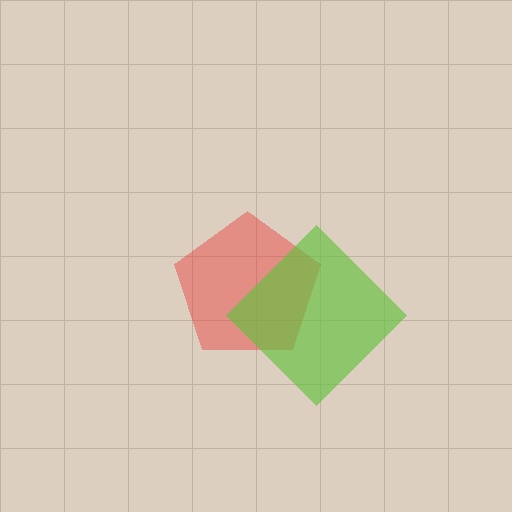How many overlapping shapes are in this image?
There are 2 overlapping shapes in the image.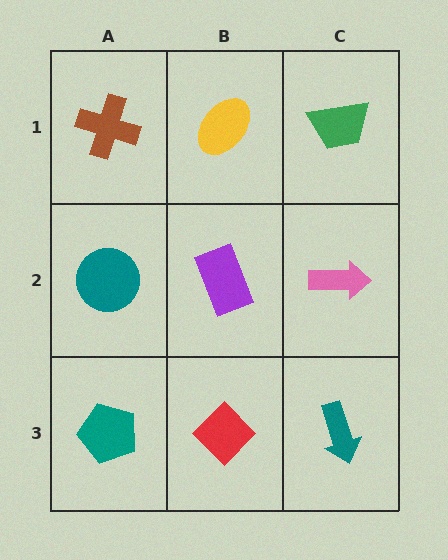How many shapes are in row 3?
3 shapes.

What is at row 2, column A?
A teal circle.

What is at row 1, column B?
A yellow ellipse.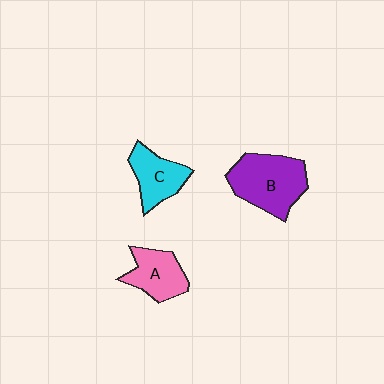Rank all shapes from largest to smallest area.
From largest to smallest: B (purple), A (pink), C (cyan).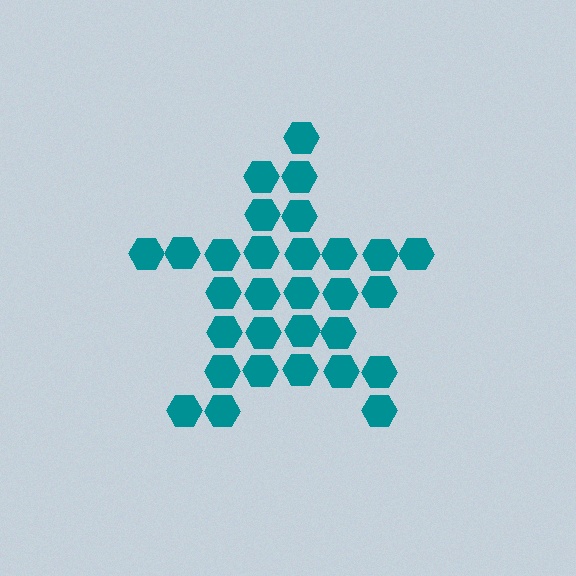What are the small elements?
The small elements are hexagons.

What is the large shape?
The large shape is a star.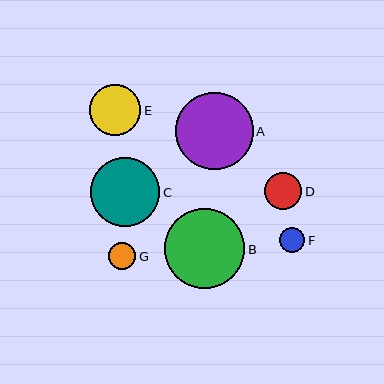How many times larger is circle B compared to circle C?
Circle B is approximately 1.2 times the size of circle C.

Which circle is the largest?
Circle B is the largest with a size of approximately 80 pixels.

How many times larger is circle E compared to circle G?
Circle E is approximately 1.9 times the size of circle G.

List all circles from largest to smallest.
From largest to smallest: B, A, C, E, D, G, F.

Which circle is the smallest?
Circle F is the smallest with a size of approximately 25 pixels.